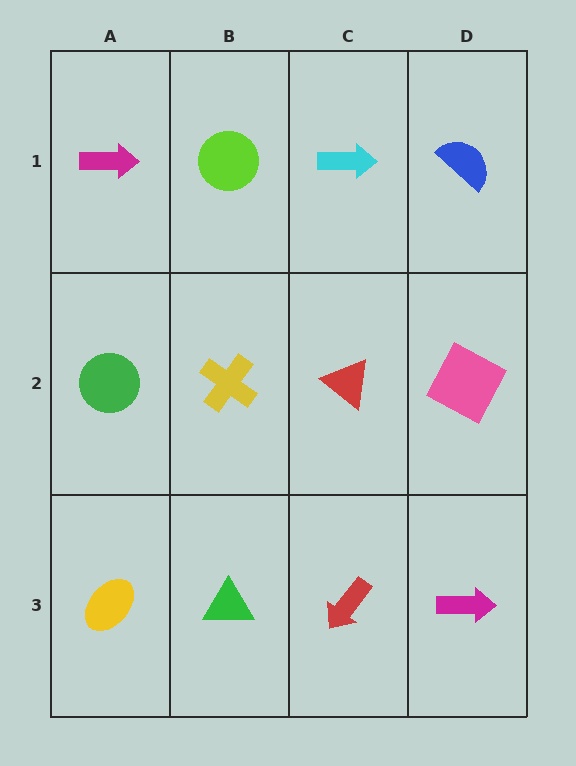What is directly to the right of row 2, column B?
A red triangle.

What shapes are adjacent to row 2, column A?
A magenta arrow (row 1, column A), a yellow ellipse (row 3, column A), a yellow cross (row 2, column B).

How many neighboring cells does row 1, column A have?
2.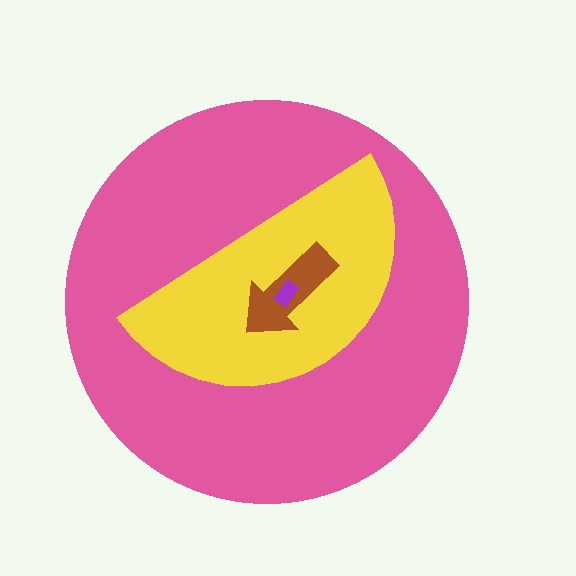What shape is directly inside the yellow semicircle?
The brown arrow.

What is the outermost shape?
The pink circle.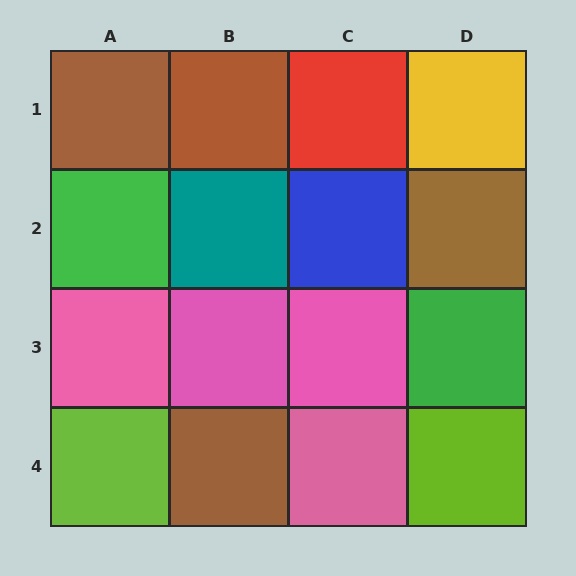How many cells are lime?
2 cells are lime.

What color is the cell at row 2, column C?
Blue.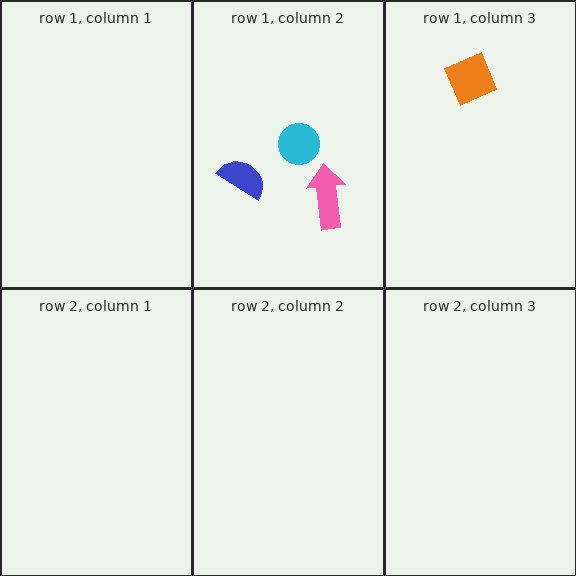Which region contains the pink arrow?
The row 1, column 2 region.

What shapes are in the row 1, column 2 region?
The blue semicircle, the cyan circle, the pink arrow.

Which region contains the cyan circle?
The row 1, column 2 region.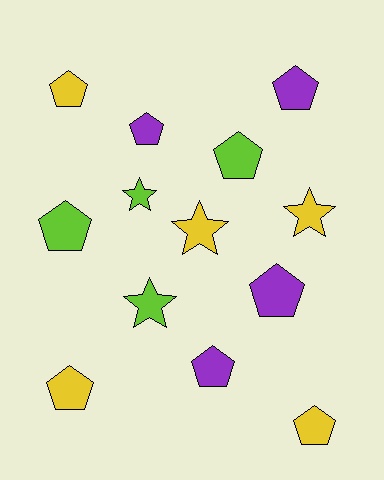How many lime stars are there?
There are 2 lime stars.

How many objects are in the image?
There are 13 objects.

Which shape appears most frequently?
Pentagon, with 9 objects.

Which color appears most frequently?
Yellow, with 5 objects.